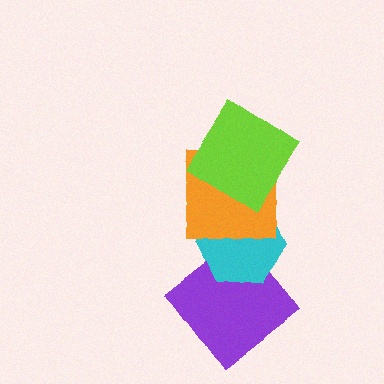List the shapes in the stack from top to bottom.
From top to bottom: the lime diamond, the orange square, the cyan hexagon, the purple diamond.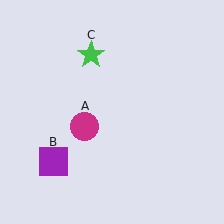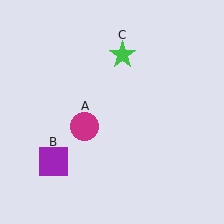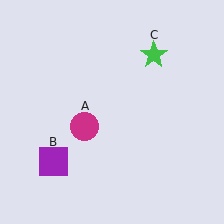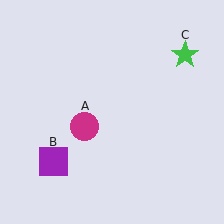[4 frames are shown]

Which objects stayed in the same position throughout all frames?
Magenta circle (object A) and purple square (object B) remained stationary.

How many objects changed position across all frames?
1 object changed position: green star (object C).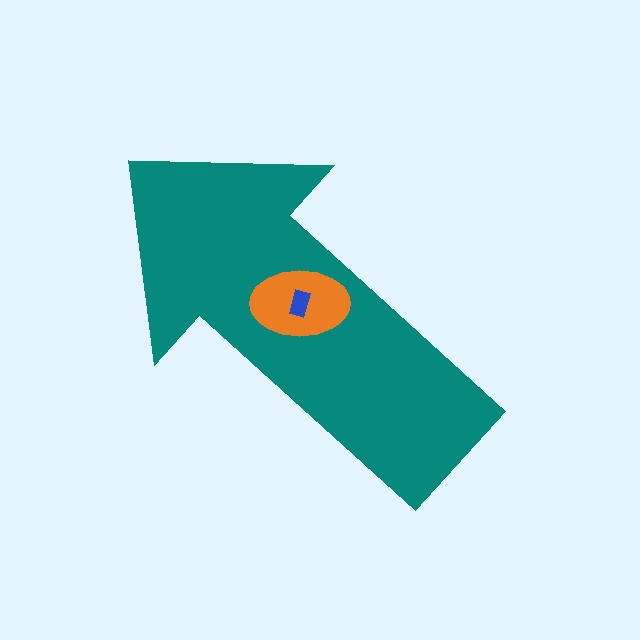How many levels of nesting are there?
3.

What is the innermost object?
The blue rectangle.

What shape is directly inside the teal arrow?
The orange ellipse.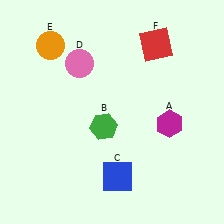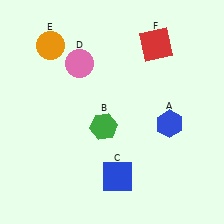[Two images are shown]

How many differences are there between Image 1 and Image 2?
There is 1 difference between the two images.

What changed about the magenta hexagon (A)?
In Image 1, A is magenta. In Image 2, it changed to blue.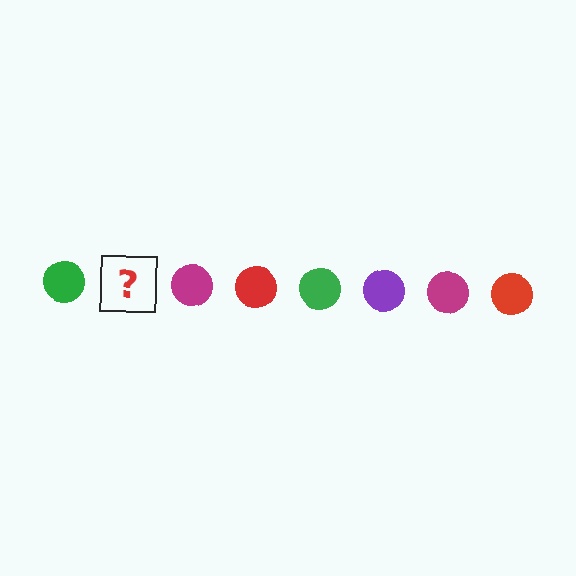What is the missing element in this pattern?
The missing element is a purple circle.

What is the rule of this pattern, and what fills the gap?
The rule is that the pattern cycles through green, purple, magenta, red circles. The gap should be filled with a purple circle.